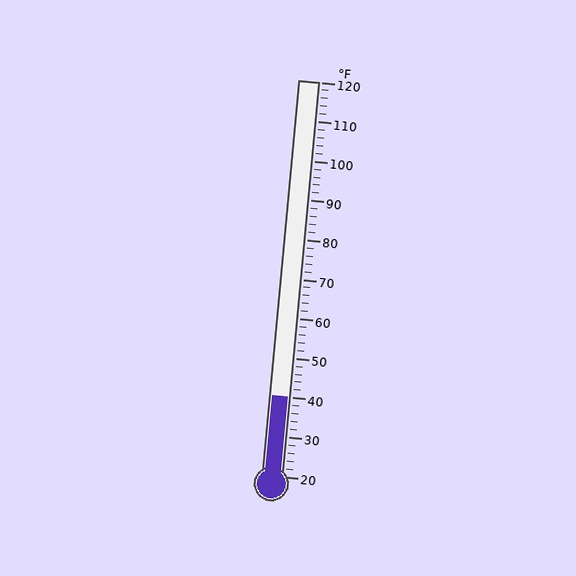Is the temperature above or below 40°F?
The temperature is at 40°F.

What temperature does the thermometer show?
The thermometer shows approximately 40°F.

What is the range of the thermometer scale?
The thermometer scale ranges from 20°F to 120°F.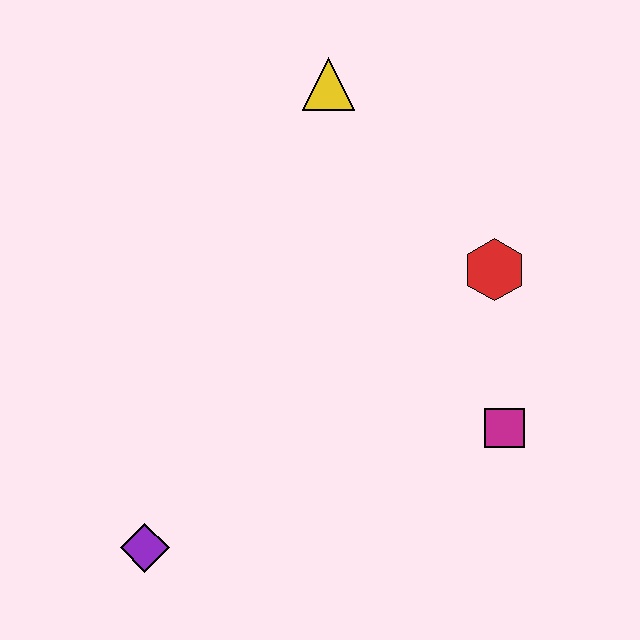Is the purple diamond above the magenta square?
No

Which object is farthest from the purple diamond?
The yellow triangle is farthest from the purple diamond.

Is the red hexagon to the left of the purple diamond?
No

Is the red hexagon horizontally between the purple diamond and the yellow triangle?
No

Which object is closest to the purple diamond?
The magenta square is closest to the purple diamond.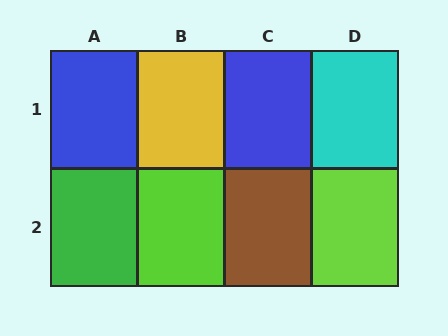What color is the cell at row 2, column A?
Green.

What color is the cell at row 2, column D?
Lime.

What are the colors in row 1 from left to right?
Blue, yellow, blue, cyan.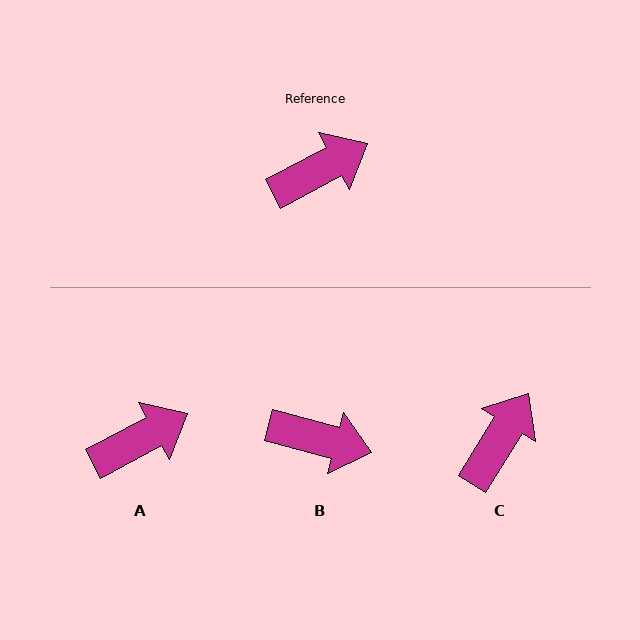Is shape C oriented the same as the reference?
No, it is off by about 30 degrees.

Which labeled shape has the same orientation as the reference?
A.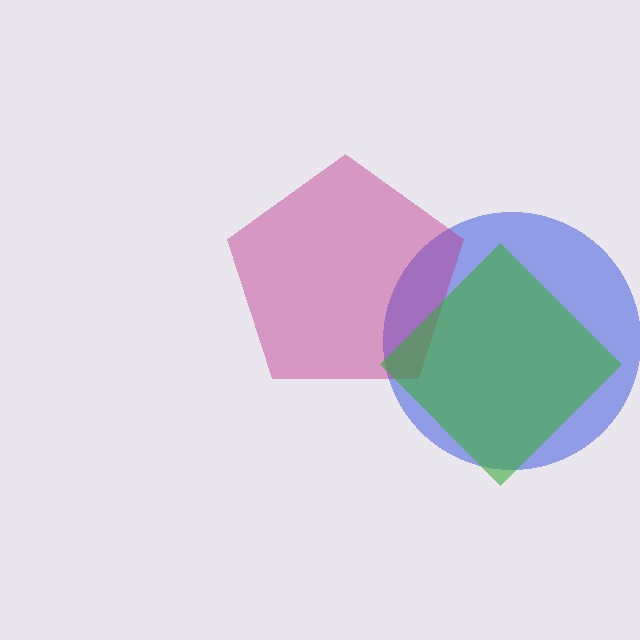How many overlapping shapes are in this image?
There are 3 overlapping shapes in the image.